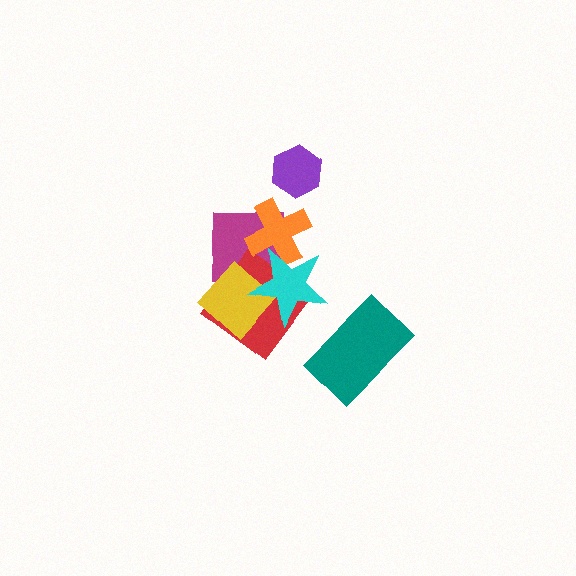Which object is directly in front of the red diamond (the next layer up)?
The yellow diamond is directly in front of the red diamond.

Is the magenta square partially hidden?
Yes, it is partially covered by another shape.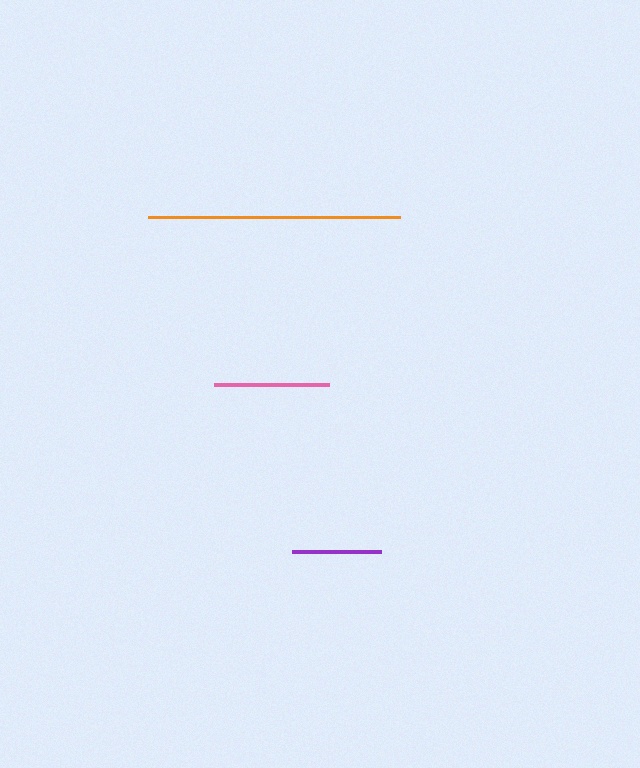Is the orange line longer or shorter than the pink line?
The orange line is longer than the pink line.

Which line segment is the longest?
The orange line is the longest at approximately 252 pixels.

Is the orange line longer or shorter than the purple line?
The orange line is longer than the purple line.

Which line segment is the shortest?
The purple line is the shortest at approximately 89 pixels.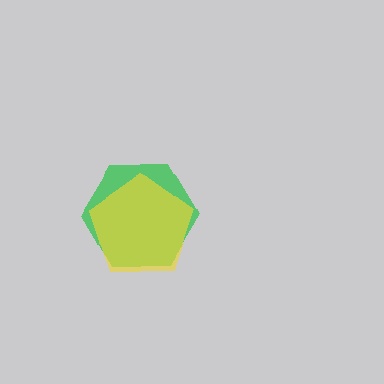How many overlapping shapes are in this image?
There are 2 overlapping shapes in the image.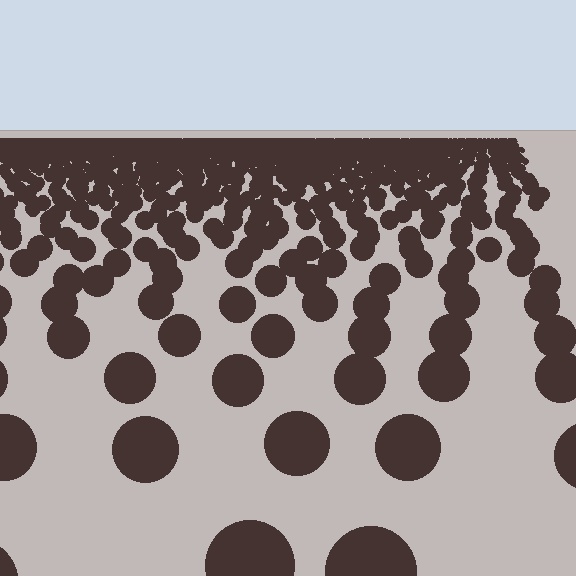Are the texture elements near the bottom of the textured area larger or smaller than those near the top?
Larger. Near the bottom, elements are closer to the viewer and appear at a bigger on-screen size.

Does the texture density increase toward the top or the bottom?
Density increases toward the top.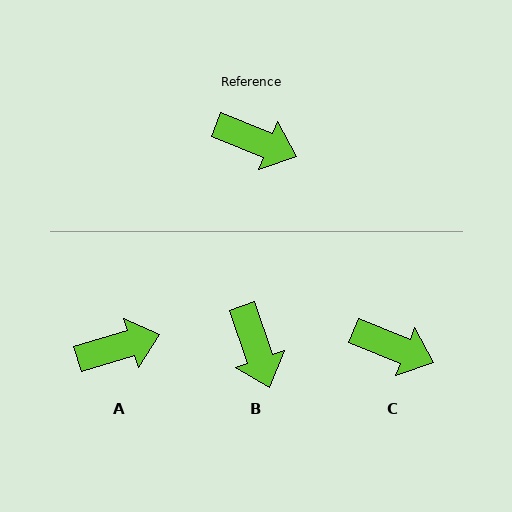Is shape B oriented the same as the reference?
No, it is off by about 49 degrees.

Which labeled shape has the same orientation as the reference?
C.